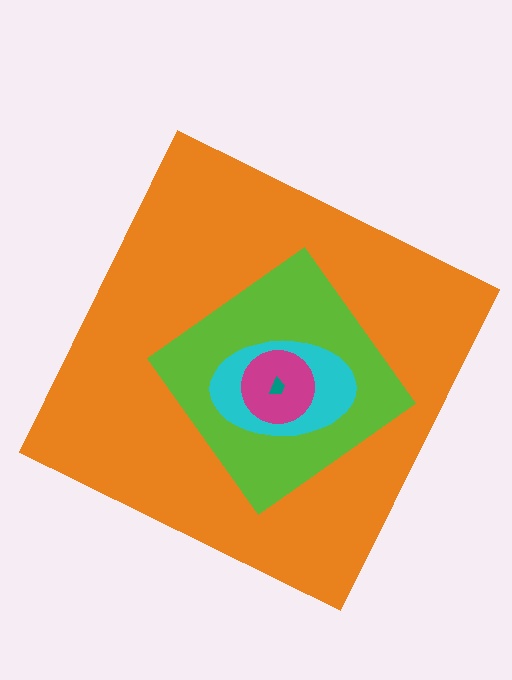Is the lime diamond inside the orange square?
Yes.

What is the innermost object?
The teal trapezoid.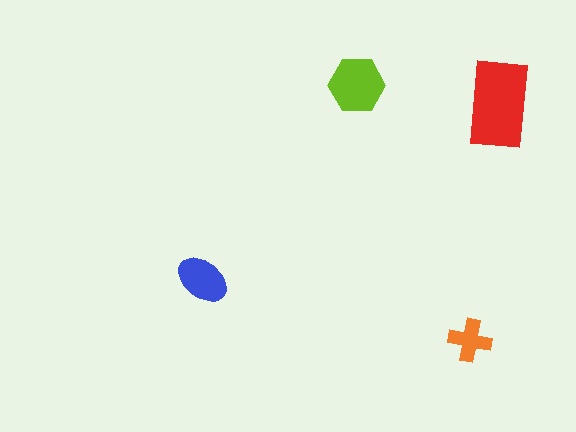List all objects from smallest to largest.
The orange cross, the blue ellipse, the lime hexagon, the red rectangle.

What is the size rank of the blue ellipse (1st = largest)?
3rd.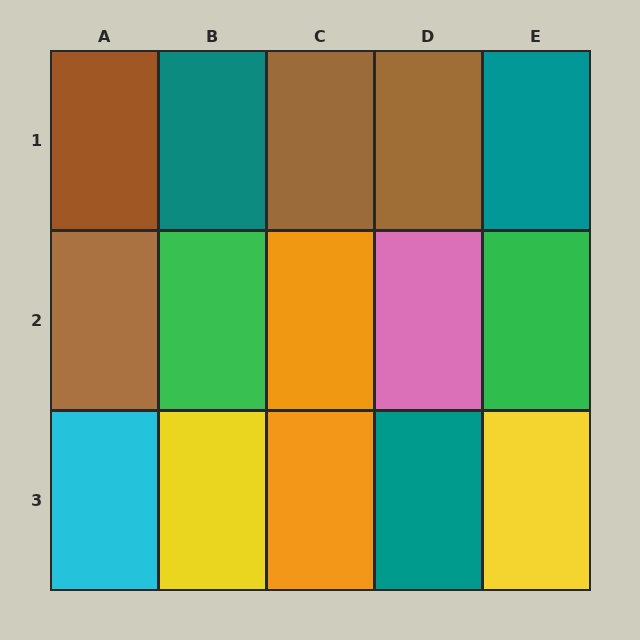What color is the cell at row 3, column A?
Cyan.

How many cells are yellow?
2 cells are yellow.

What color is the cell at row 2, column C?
Orange.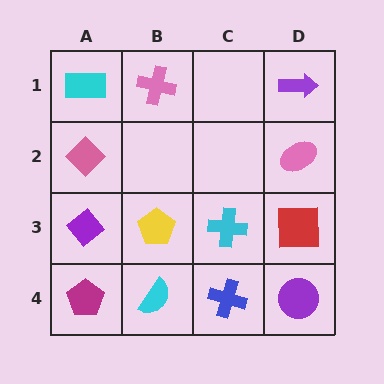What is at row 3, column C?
A cyan cross.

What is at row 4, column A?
A magenta pentagon.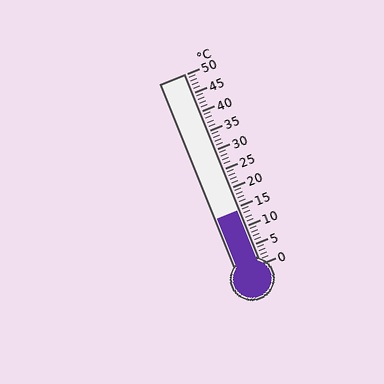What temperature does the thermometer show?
The thermometer shows approximately 14°C.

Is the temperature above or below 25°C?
The temperature is below 25°C.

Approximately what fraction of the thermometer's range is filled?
The thermometer is filled to approximately 30% of its range.